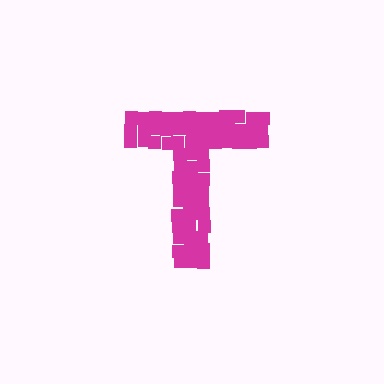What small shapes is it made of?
It is made of small squares.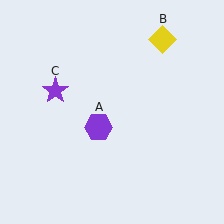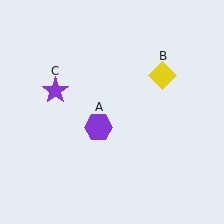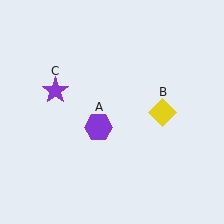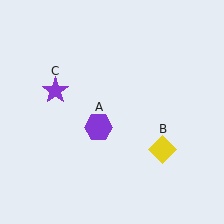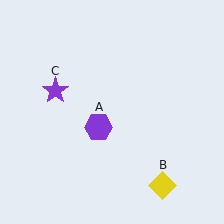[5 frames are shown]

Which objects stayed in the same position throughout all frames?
Purple hexagon (object A) and purple star (object C) remained stationary.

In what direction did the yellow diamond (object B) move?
The yellow diamond (object B) moved down.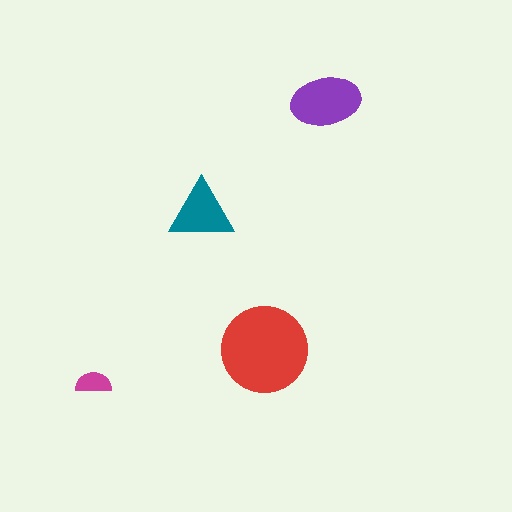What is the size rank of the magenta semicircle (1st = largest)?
4th.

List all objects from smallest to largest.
The magenta semicircle, the teal triangle, the purple ellipse, the red circle.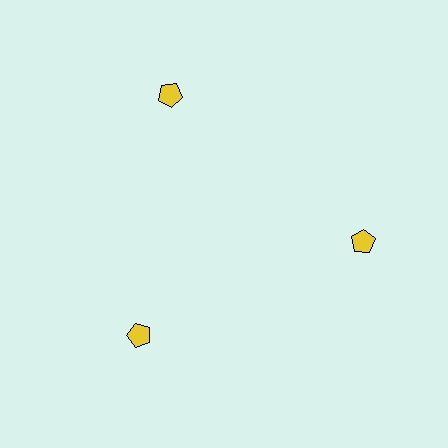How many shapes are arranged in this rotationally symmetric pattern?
There are 3 shapes, arranged in 3 groups of 1.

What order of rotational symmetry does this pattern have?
This pattern has 3-fold rotational symmetry.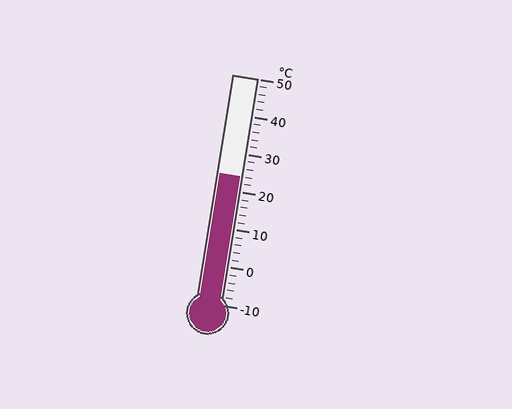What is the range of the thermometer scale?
The thermometer scale ranges from -10°C to 50°C.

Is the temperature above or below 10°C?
The temperature is above 10°C.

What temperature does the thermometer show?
The thermometer shows approximately 24°C.